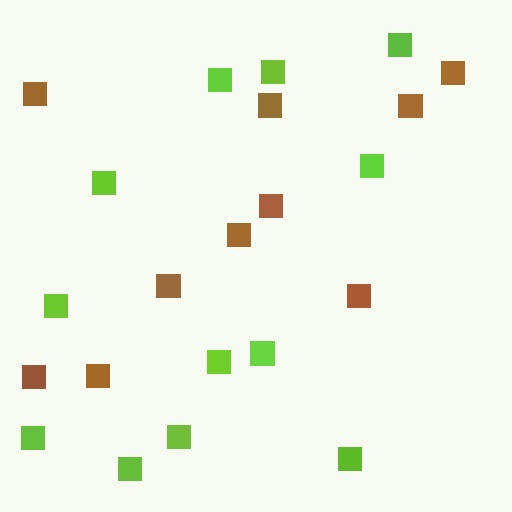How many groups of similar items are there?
There are 2 groups: one group of brown squares (10) and one group of lime squares (12).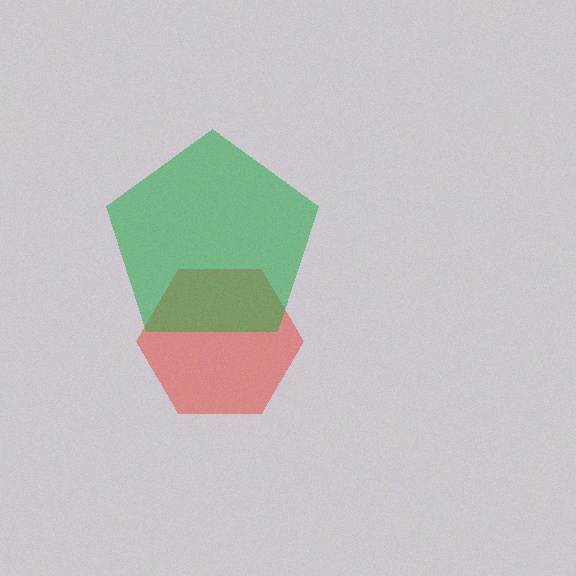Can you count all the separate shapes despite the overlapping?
Yes, there are 2 separate shapes.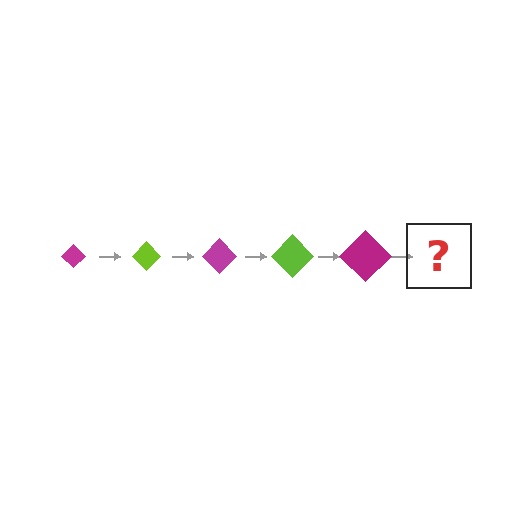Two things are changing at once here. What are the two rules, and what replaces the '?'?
The two rules are that the diamond grows larger each step and the color cycles through magenta and lime. The '?' should be a lime diamond, larger than the previous one.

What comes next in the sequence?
The next element should be a lime diamond, larger than the previous one.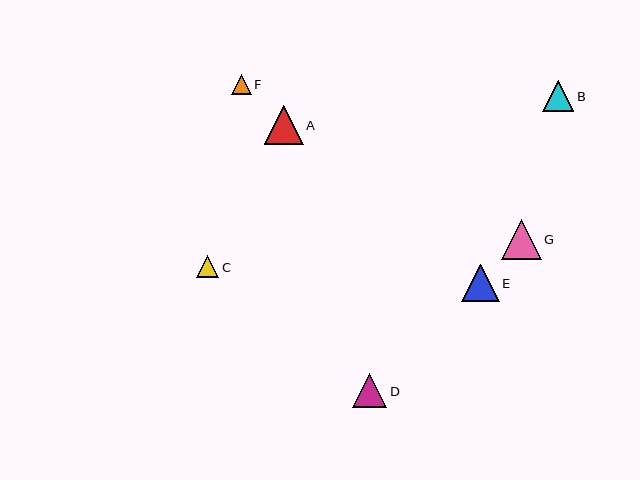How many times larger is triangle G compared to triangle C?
Triangle G is approximately 1.8 times the size of triangle C.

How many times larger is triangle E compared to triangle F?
Triangle E is approximately 1.9 times the size of triangle F.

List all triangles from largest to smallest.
From largest to smallest: G, A, E, D, B, C, F.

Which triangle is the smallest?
Triangle F is the smallest with a size of approximately 20 pixels.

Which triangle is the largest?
Triangle G is the largest with a size of approximately 40 pixels.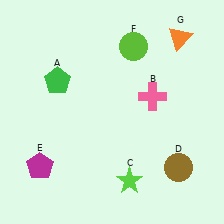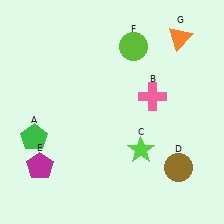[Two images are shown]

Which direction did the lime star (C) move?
The lime star (C) moved up.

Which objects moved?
The objects that moved are: the green pentagon (A), the lime star (C).